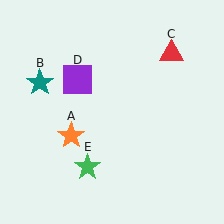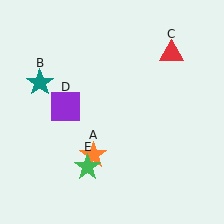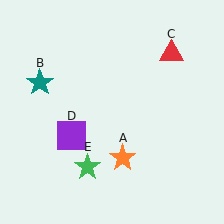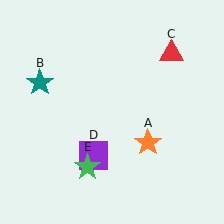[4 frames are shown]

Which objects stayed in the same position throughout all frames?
Teal star (object B) and red triangle (object C) and green star (object E) remained stationary.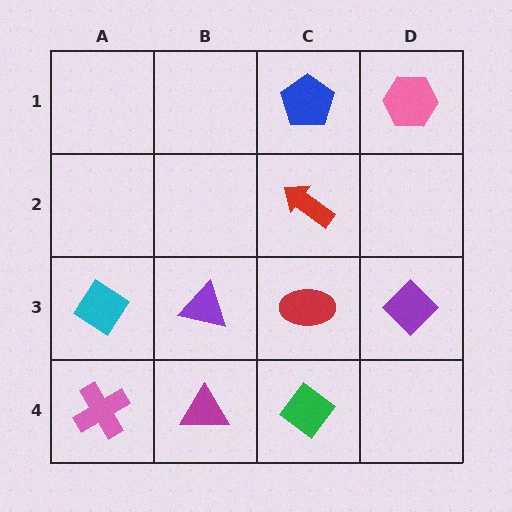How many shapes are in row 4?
3 shapes.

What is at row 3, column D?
A purple diamond.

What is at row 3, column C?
A red ellipse.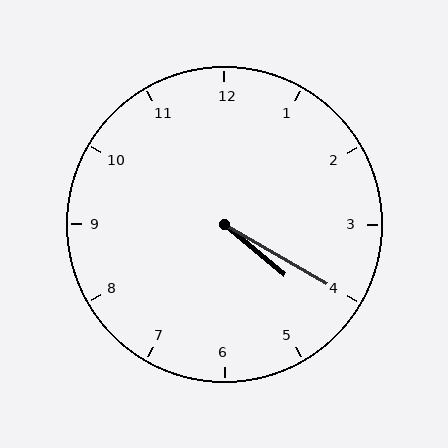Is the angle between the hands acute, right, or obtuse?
It is acute.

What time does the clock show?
4:20.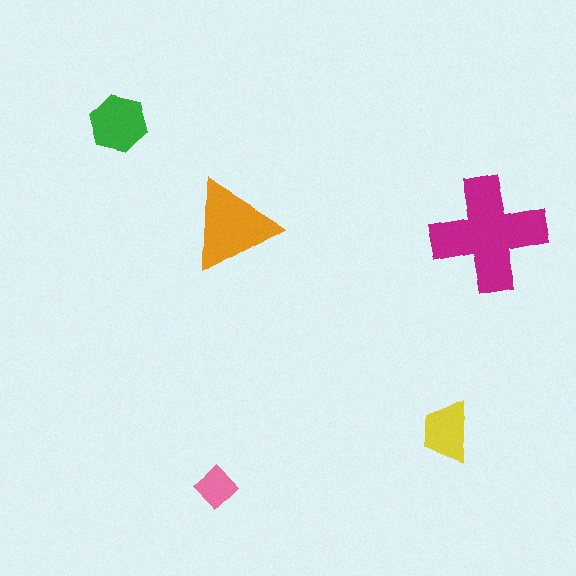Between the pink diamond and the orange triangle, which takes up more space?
The orange triangle.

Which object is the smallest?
The pink diamond.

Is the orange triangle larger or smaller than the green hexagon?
Larger.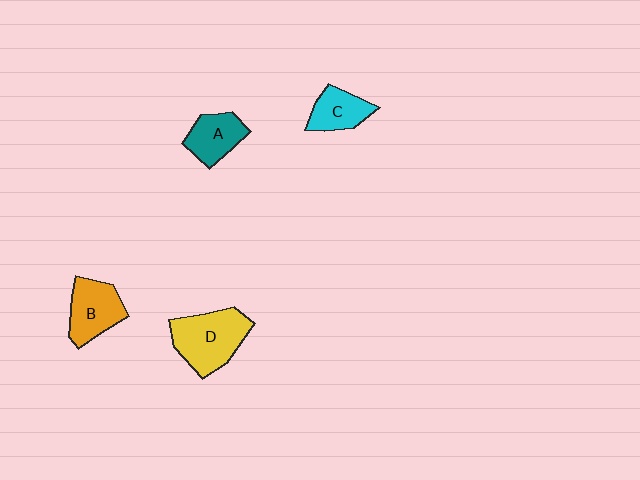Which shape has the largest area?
Shape D (yellow).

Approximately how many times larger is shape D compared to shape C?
Approximately 1.8 times.